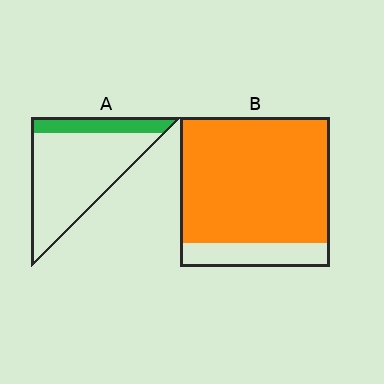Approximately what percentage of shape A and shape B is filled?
A is approximately 20% and B is approximately 85%.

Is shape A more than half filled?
No.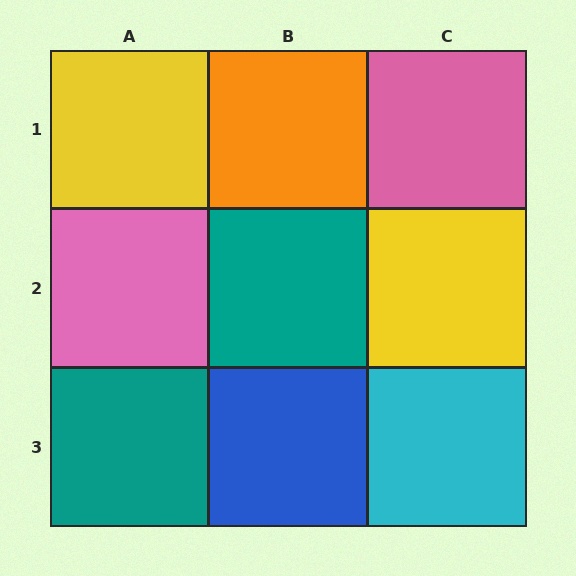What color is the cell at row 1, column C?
Pink.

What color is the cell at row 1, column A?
Yellow.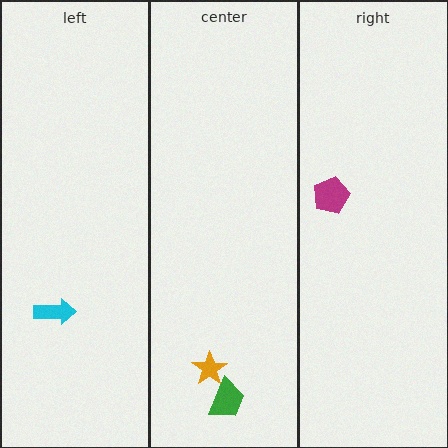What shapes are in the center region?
The green trapezoid, the orange star.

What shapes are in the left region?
The cyan arrow.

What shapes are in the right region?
The magenta pentagon.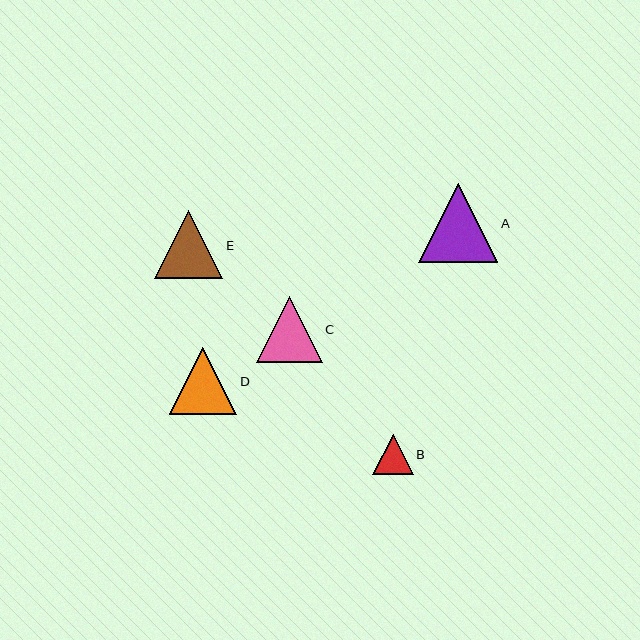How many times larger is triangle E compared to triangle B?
Triangle E is approximately 1.7 times the size of triangle B.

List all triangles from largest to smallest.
From largest to smallest: A, E, D, C, B.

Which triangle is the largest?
Triangle A is the largest with a size of approximately 79 pixels.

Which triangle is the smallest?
Triangle B is the smallest with a size of approximately 41 pixels.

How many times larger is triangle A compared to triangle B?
Triangle A is approximately 2.0 times the size of triangle B.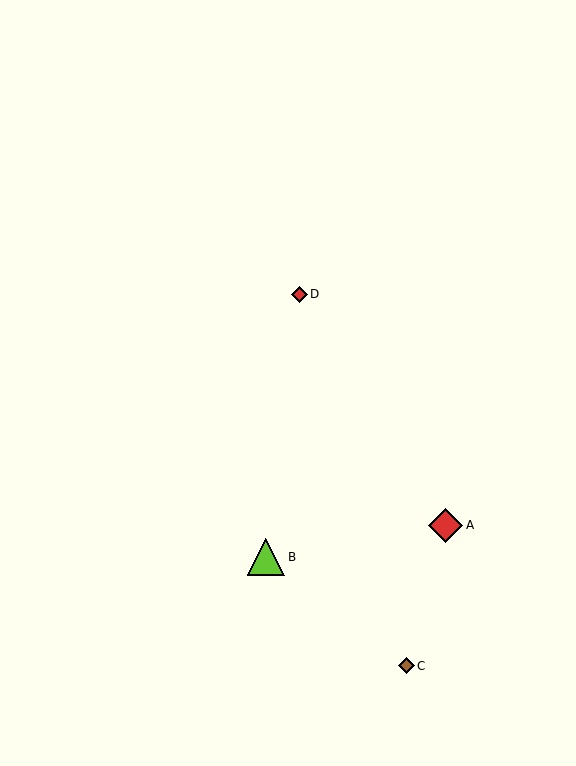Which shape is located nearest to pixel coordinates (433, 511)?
The red diamond (labeled A) at (446, 525) is nearest to that location.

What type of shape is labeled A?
Shape A is a red diamond.